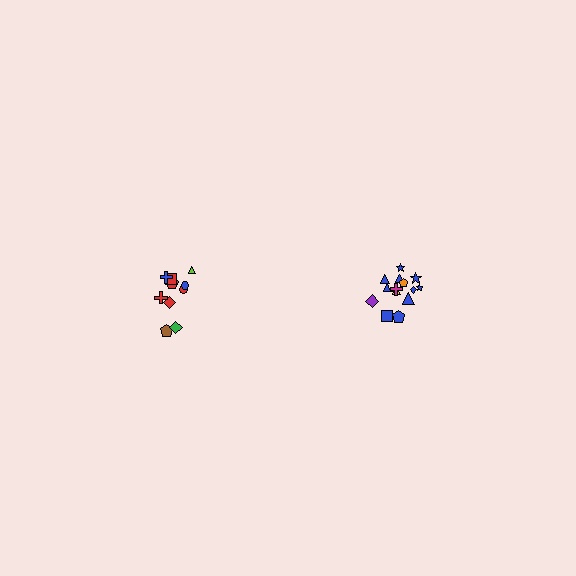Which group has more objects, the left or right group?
The right group.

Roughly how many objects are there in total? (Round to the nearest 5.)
Roughly 25 objects in total.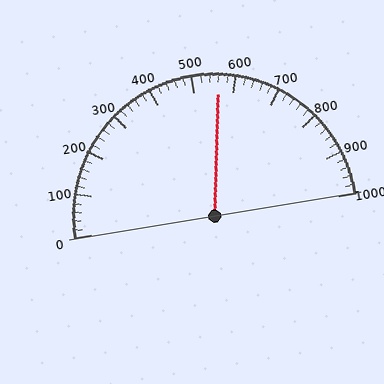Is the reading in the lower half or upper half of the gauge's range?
The reading is in the upper half of the range (0 to 1000).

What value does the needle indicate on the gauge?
The needle indicates approximately 560.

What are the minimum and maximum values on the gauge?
The gauge ranges from 0 to 1000.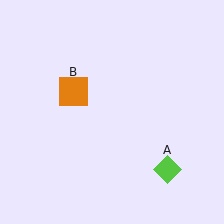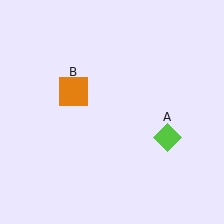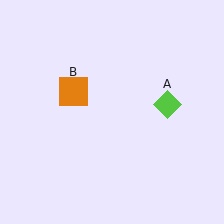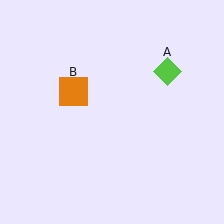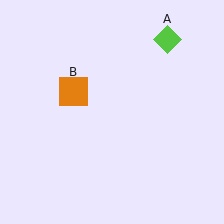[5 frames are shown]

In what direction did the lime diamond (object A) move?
The lime diamond (object A) moved up.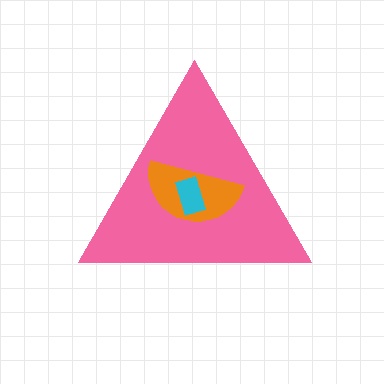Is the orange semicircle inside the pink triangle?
Yes.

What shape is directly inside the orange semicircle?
The cyan rectangle.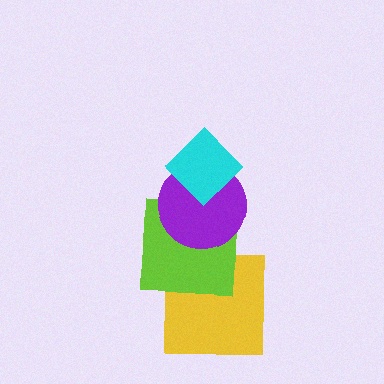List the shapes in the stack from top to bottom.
From top to bottom: the cyan diamond, the purple circle, the lime square, the yellow square.